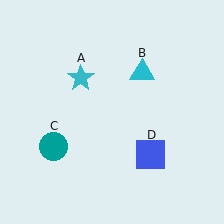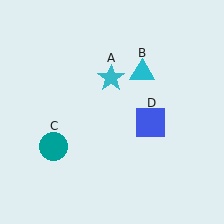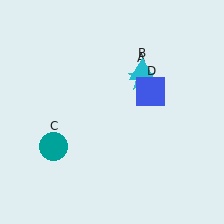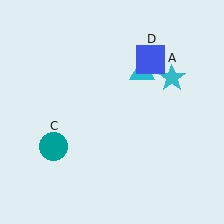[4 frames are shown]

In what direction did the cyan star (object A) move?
The cyan star (object A) moved right.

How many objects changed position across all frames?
2 objects changed position: cyan star (object A), blue square (object D).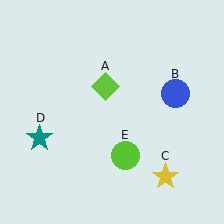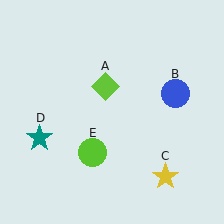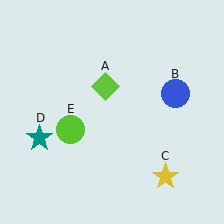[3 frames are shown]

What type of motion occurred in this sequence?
The lime circle (object E) rotated clockwise around the center of the scene.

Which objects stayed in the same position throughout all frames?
Lime diamond (object A) and blue circle (object B) and yellow star (object C) and teal star (object D) remained stationary.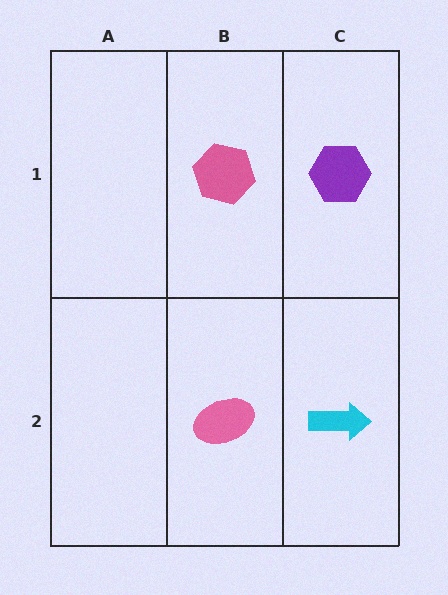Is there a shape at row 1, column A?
No, that cell is empty.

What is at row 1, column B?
A pink hexagon.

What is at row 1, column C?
A purple hexagon.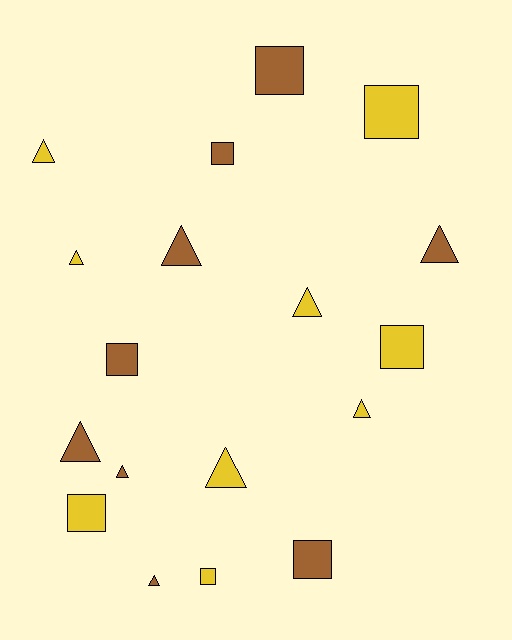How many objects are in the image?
There are 18 objects.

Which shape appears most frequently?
Triangle, with 10 objects.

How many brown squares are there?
There are 4 brown squares.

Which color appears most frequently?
Brown, with 9 objects.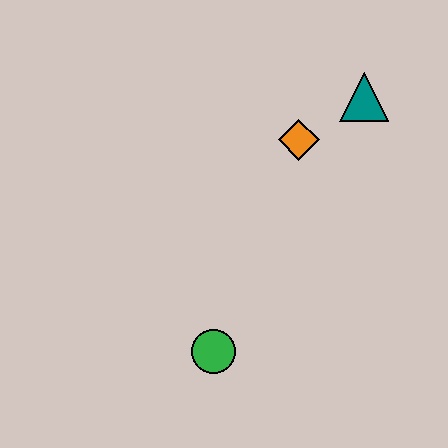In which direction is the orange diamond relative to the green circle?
The orange diamond is above the green circle.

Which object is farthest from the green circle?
The teal triangle is farthest from the green circle.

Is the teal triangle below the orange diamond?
No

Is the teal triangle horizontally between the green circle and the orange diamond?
No